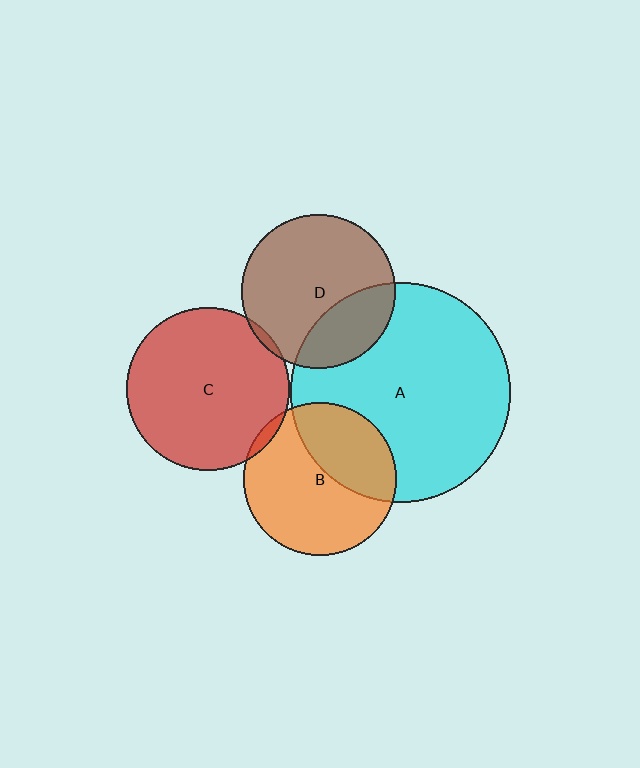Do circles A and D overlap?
Yes.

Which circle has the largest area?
Circle A (cyan).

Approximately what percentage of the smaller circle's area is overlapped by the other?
Approximately 30%.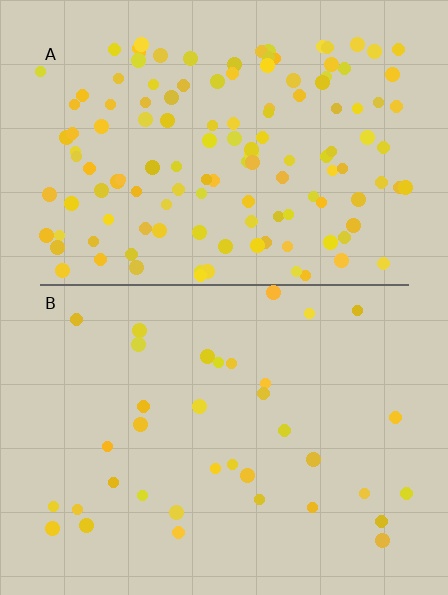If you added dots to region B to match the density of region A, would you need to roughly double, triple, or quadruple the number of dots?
Approximately quadruple.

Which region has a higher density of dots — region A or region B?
A (the top).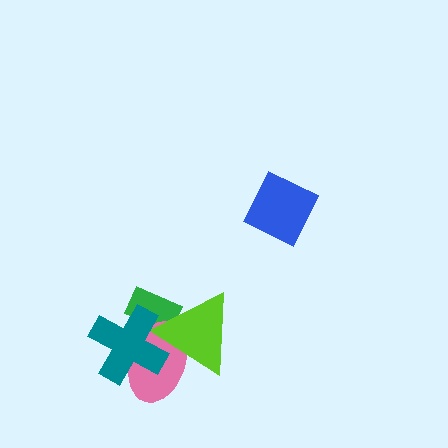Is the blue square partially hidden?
No, no other shape covers it.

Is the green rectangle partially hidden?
Yes, it is partially covered by another shape.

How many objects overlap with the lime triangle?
3 objects overlap with the lime triangle.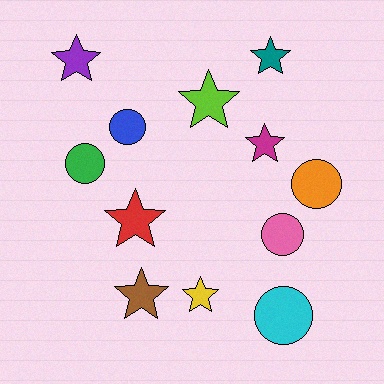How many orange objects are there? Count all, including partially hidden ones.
There is 1 orange object.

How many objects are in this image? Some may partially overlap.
There are 12 objects.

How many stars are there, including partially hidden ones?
There are 7 stars.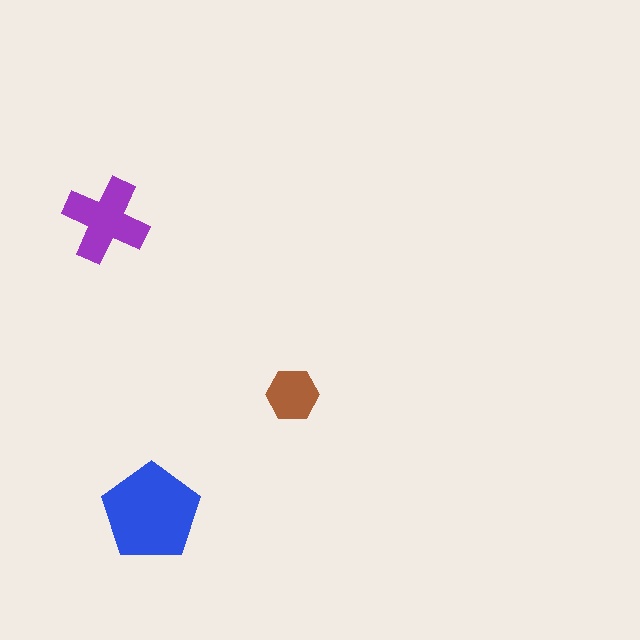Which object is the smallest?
The brown hexagon.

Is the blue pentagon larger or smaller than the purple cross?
Larger.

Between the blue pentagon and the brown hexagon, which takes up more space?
The blue pentagon.